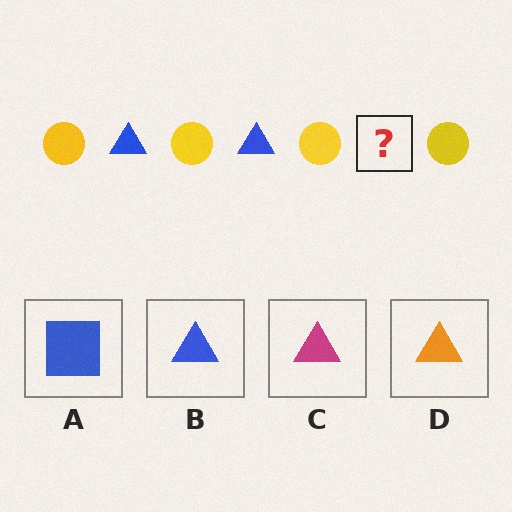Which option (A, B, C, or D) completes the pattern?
B.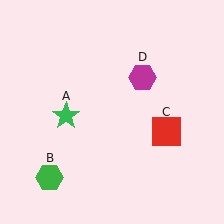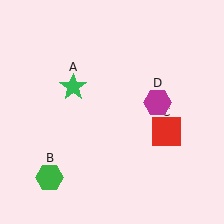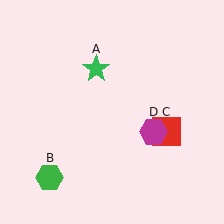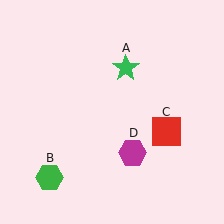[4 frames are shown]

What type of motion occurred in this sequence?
The green star (object A), magenta hexagon (object D) rotated clockwise around the center of the scene.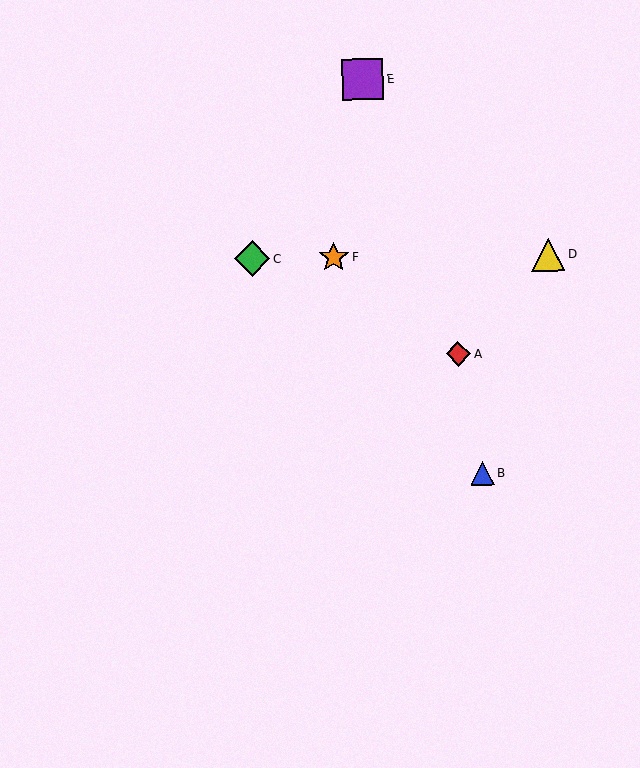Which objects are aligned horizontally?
Objects C, D, F are aligned horizontally.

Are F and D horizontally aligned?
Yes, both are at y≈257.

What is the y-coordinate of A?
Object A is at y≈354.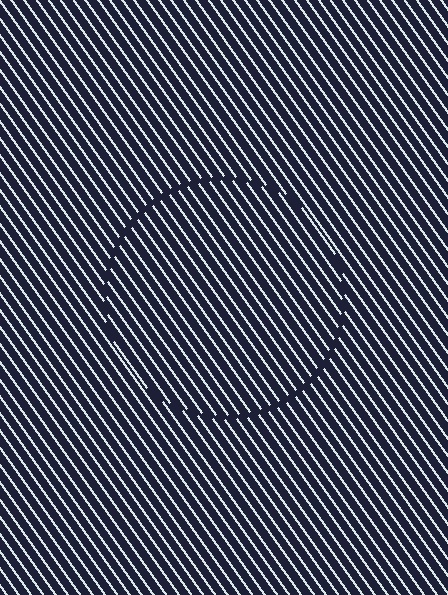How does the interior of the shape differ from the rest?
The interior of the shape contains the same grating, shifted by half a period — the contour is defined by the phase discontinuity where line-ends from the inner and outer gratings abut.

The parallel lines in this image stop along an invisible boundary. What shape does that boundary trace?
An illusory circle. The interior of the shape contains the same grating, shifted by half a period — the contour is defined by the phase discontinuity where line-ends from the inner and outer gratings abut.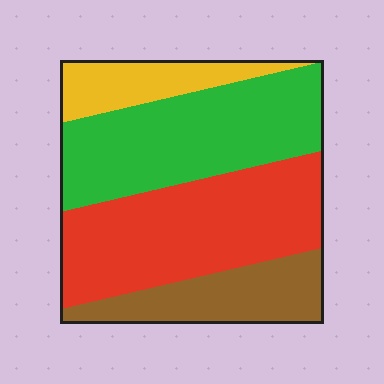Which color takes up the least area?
Yellow, at roughly 10%.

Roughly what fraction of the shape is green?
Green takes up about one third (1/3) of the shape.